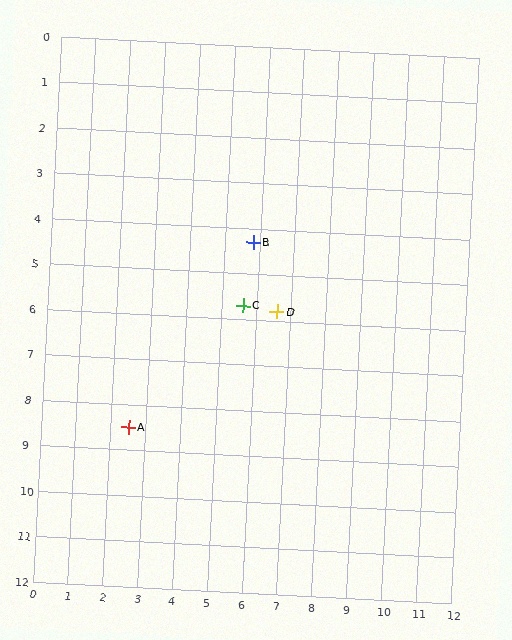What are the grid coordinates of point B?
Point B is at approximately (5.8, 4.3).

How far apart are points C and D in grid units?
Points C and D are about 1.0 grid units apart.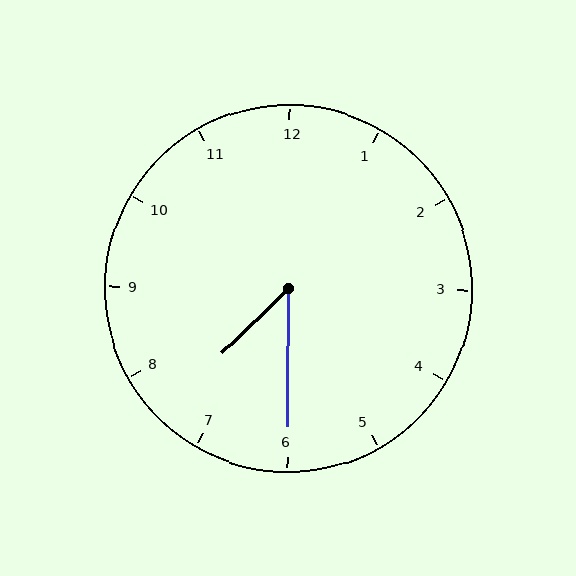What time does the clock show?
7:30.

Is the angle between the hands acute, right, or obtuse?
It is acute.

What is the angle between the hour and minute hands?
Approximately 45 degrees.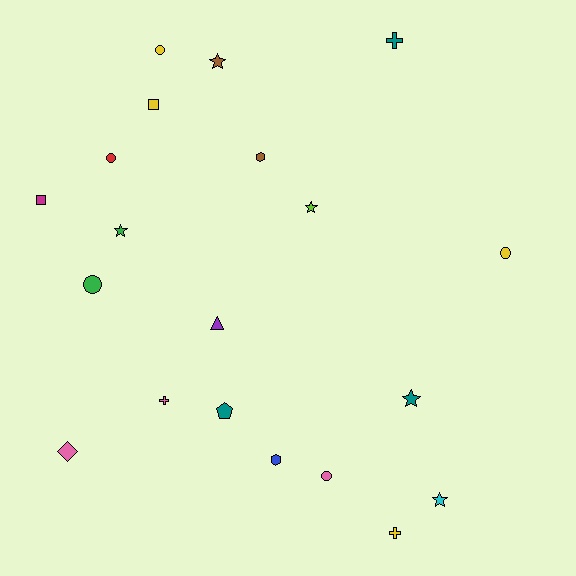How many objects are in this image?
There are 20 objects.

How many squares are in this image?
There are 2 squares.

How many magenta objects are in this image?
There is 1 magenta object.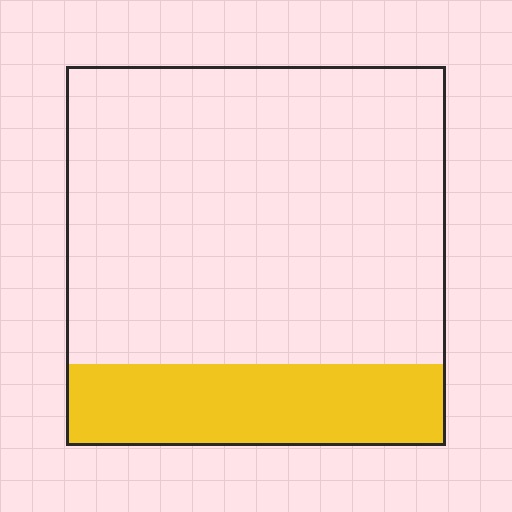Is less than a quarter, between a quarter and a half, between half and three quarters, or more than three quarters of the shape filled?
Less than a quarter.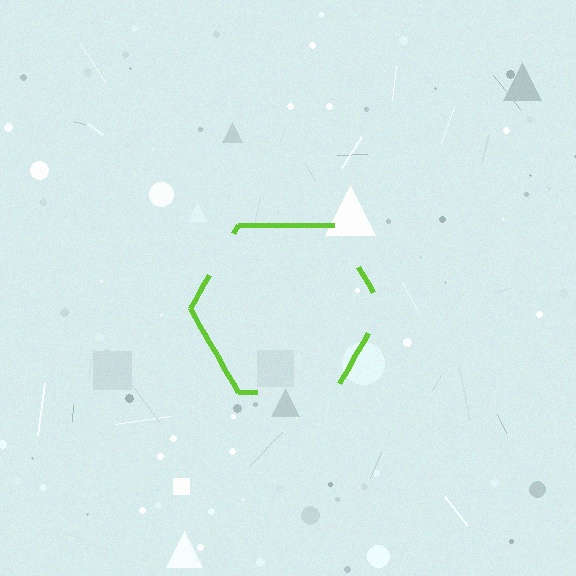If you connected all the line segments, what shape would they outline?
They would outline a hexagon.